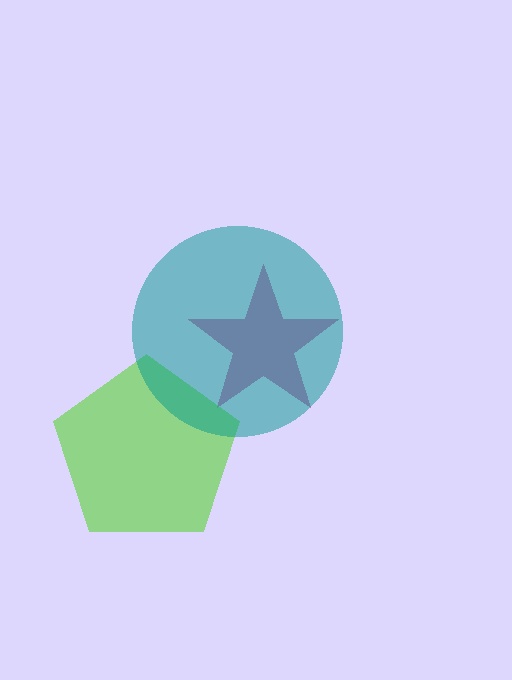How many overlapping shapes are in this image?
There are 3 overlapping shapes in the image.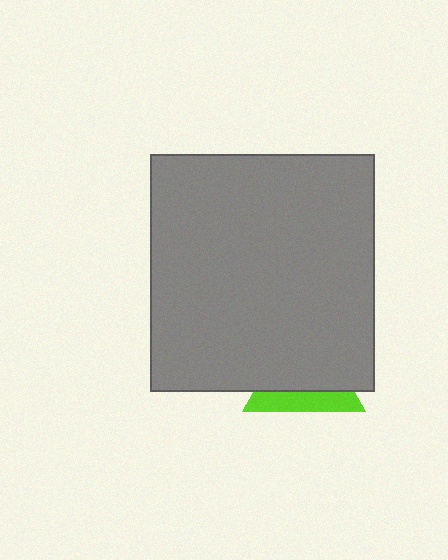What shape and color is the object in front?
The object in front is a gray rectangle.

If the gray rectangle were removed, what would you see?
You would see the complete lime triangle.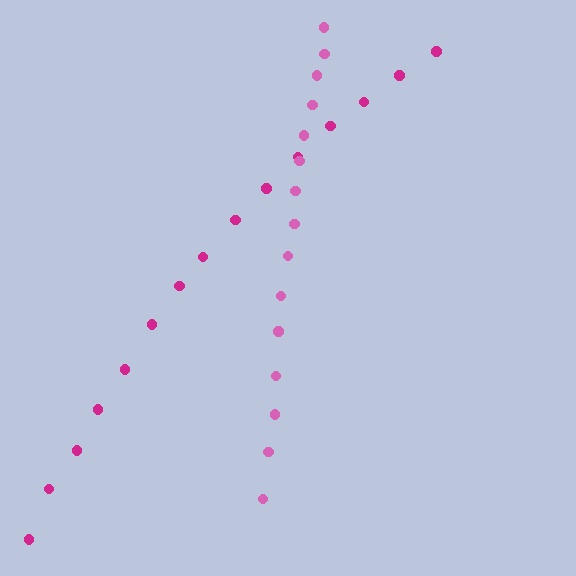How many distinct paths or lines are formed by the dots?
There are 2 distinct paths.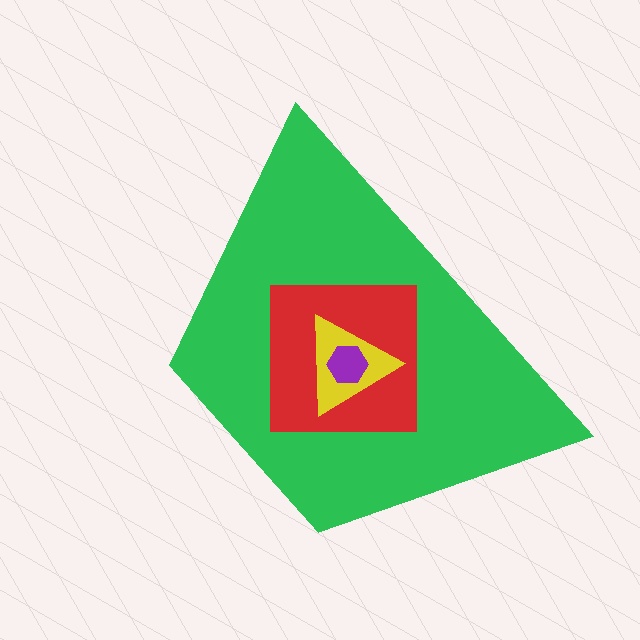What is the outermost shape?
The green trapezoid.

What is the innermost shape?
The purple hexagon.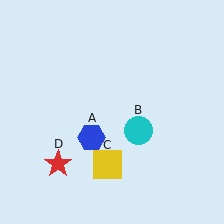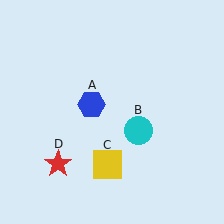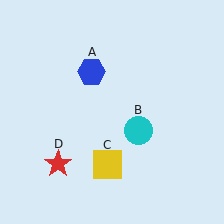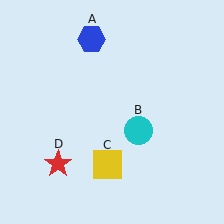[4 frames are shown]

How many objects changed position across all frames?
1 object changed position: blue hexagon (object A).